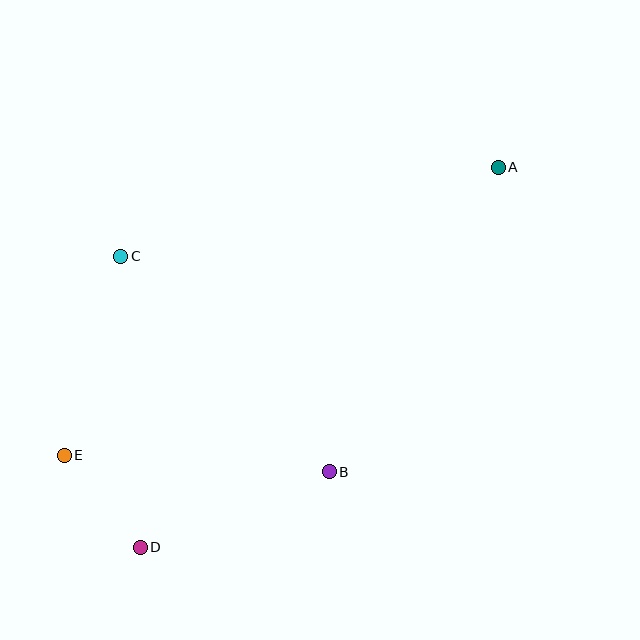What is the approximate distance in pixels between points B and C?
The distance between B and C is approximately 300 pixels.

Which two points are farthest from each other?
Points A and D are farthest from each other.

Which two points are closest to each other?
Points D and E are closest to each other.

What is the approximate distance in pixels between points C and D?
The distance between C and D is approximately 292 pixels.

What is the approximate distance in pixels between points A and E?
The distance between A and E is approximately 521 pixels.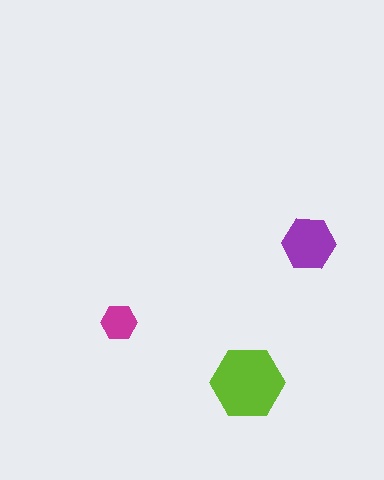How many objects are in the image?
There are 3 objects in the image.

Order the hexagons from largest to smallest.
the lime one, the purple one, the magenta one.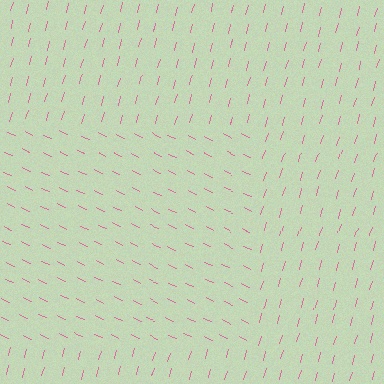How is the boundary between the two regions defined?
The boundary is defined purely by a change in line orientation (approximately 81 degrees difference). All lines are the same color and thickness.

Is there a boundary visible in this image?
Yes, there is a texture boundary formed by a change in line orientation.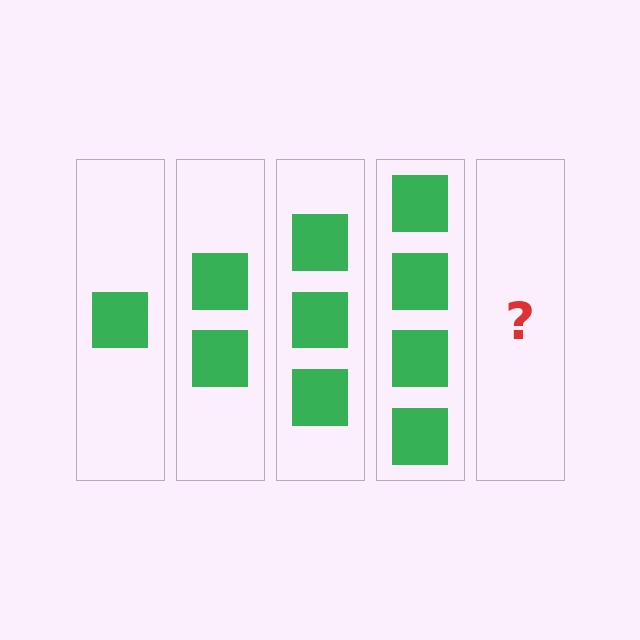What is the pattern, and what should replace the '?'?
The pattern is that each step adds one more square. The '?' should be 5 squares.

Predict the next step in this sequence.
The next step is 5 squares.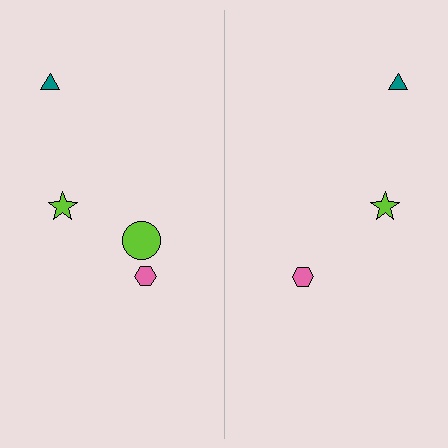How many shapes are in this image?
There are 7 shapes in this image.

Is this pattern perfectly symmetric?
No, the pattern is not perfectly symmetric. A lime circle is missing from the right side.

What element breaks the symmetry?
A lime circle is missing from the right side.